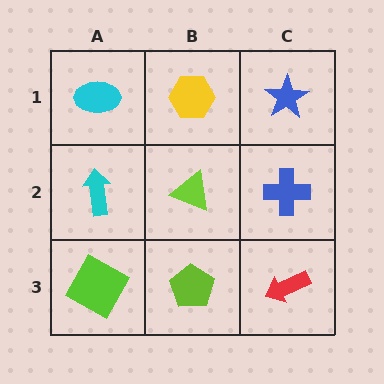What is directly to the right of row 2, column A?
A lime triangle.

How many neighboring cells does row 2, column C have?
3.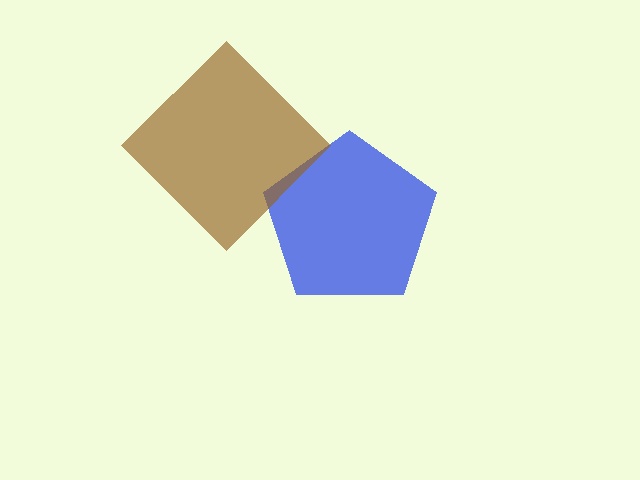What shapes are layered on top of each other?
The layered shapes are: a blue pentagon, a brown diamond.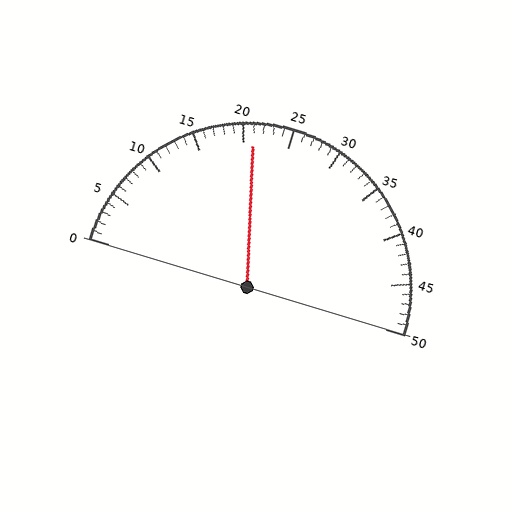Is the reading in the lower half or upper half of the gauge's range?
The reading is in the lower half of the range (0 to 50).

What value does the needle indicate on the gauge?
The needle indicates approximately 21.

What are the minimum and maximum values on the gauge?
The gauge ranges from 0 to 50.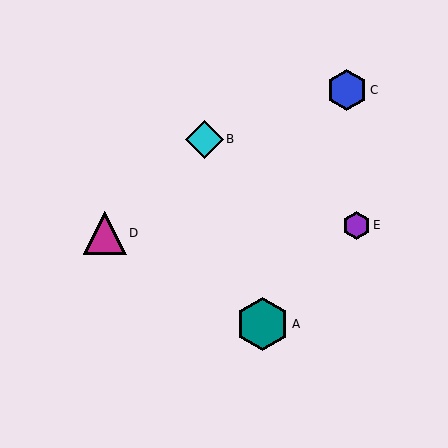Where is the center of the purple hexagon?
The center of the purple hexagon is at (356, 225).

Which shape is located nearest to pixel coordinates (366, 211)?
The purple hexagon (labeled E) at (356, 225) is nearest to that location.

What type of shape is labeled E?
Shape E is a purple hexagon.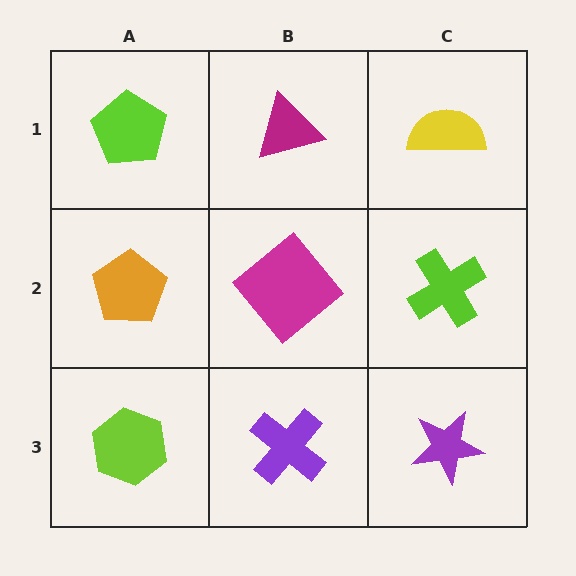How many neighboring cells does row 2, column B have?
4.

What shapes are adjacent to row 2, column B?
A magenta triangle (row 1, column B), a purple cross (row 3, column B), an orange pentagon (row 2, column A), a lime cross (row 2, column C).